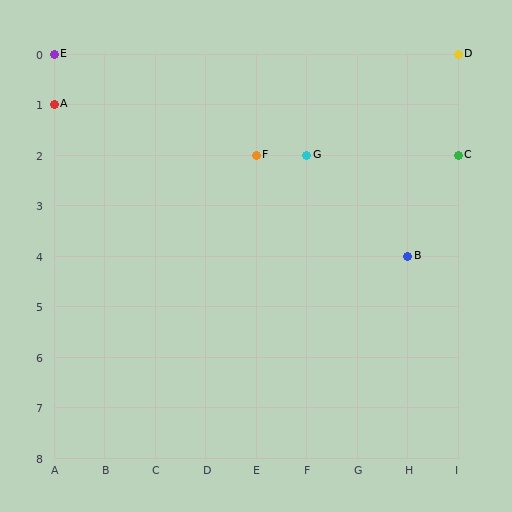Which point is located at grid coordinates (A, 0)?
Point E is at (A, 0).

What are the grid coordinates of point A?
Point A is at grid coordinates (A, 1).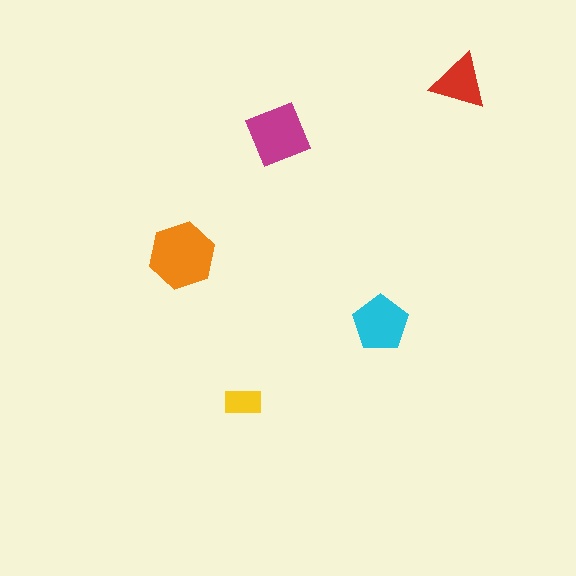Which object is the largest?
The orange hexagon.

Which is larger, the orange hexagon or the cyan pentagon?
The orange hexagon.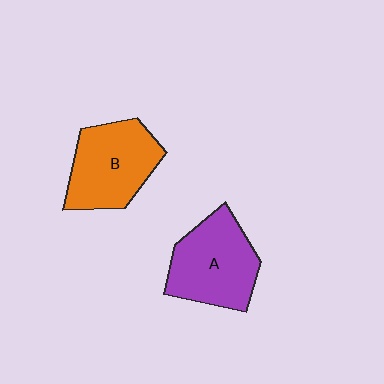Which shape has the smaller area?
Shape B (orange).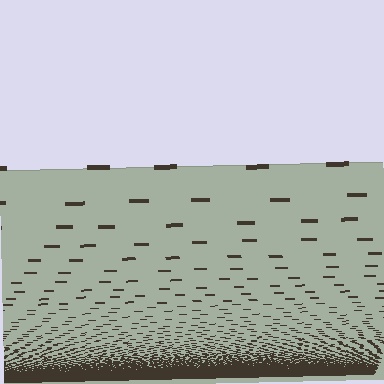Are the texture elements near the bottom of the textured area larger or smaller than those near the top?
Smaller. The gradient is inverted — elements near the bottom are smaller and denser.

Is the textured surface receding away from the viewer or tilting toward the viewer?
The surface appears to tilt toward the viewer. Texture elements get larger and sparser toward the top.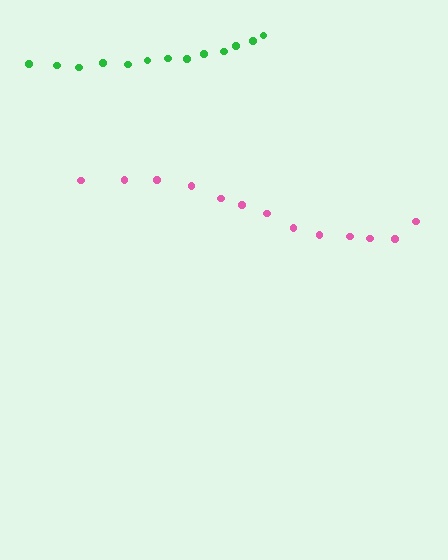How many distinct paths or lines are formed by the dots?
There are 2 distinct paths.